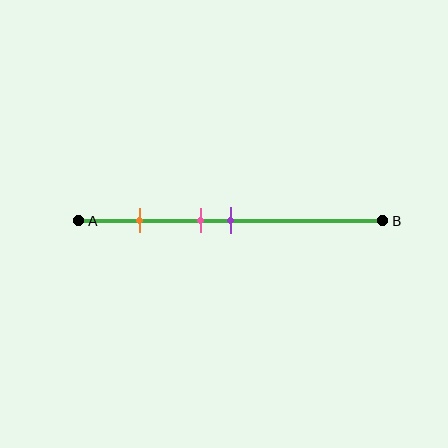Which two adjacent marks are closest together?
The pink and purple marks are the closest adjacent pair.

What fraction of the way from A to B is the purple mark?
The purple mark is approximately 50% (0.5) of the way from A to B.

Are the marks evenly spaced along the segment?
No, the marks are not evenly spaced.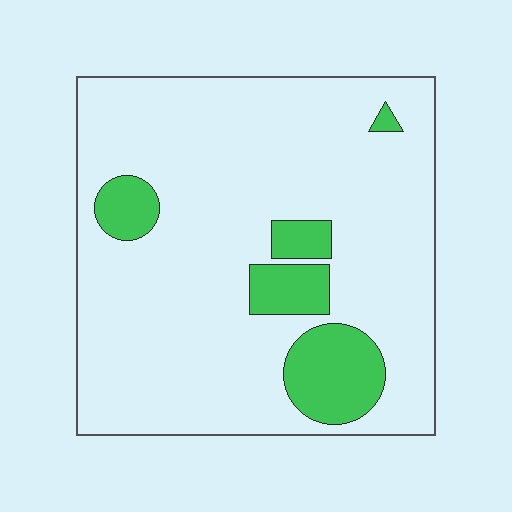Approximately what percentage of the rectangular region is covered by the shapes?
Approximately 15%.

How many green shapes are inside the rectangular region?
5.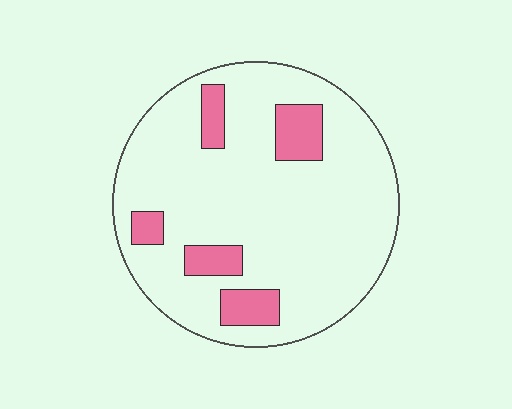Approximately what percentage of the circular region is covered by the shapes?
Approximately 15%.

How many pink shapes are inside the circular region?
5.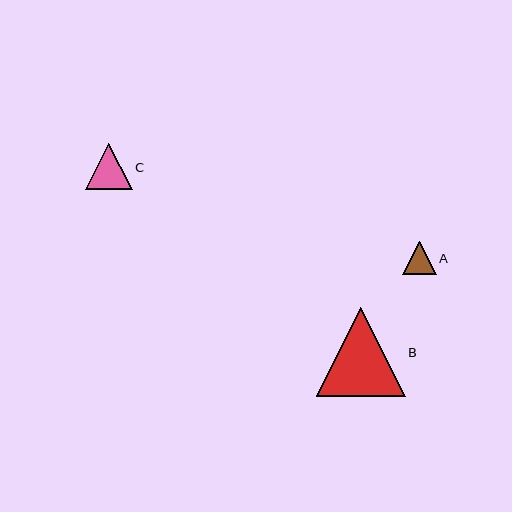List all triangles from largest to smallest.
From largest to smallest: B, C, A.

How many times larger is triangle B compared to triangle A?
Triangle B is approximately 2.6 times the size of triangle A.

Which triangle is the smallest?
Triangle A is the smallest with a size of approximately 34 pixels.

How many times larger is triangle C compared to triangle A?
Triangle C is approximately 1.4 times the size of triangle A.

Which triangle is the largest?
Triangle B is the largest with a size of approximately 89 pixels.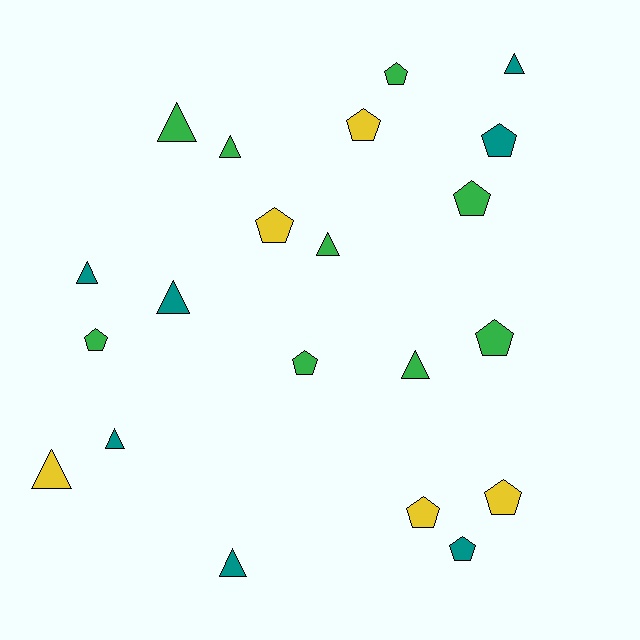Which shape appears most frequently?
Pentagon, with 11 objects.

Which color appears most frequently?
Green, with 9 objects.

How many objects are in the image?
There are 21 objects.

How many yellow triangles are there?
There is 1 yellow triangle.